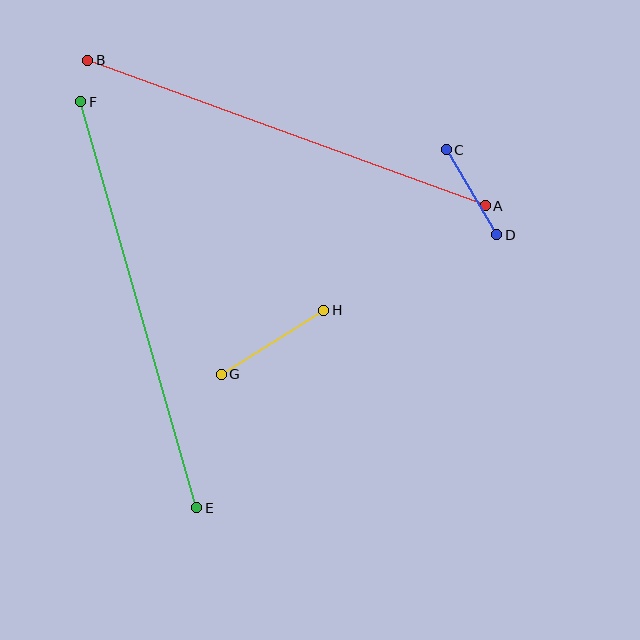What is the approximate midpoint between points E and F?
The midpoint is at approximately (139, 305) pixels.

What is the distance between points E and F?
The distance is approximately 422 pixels.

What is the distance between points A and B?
The distance is approximately 423 pixels.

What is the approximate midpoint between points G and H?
The midpoint is at approximately (272, 342) pixels.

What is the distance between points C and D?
The distance is approximately 99 pixels.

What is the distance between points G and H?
The distance is approximately 121 pixels.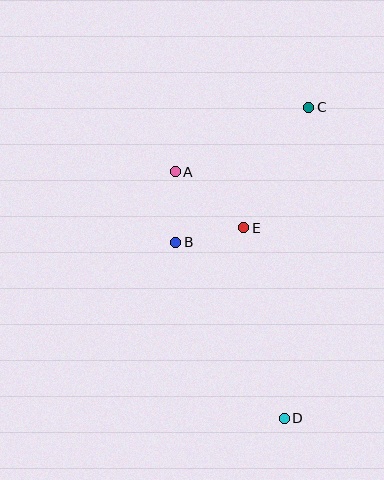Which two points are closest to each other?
Points B and E are closest to each other.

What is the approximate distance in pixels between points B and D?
The distance between B and D is approximately 207 pixels.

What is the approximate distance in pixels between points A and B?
The distance between A and B is approximately 71 pixels.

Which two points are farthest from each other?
Points C and D are farthest from each other.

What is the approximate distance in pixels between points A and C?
The distance between A and C is approximately 148 pixels.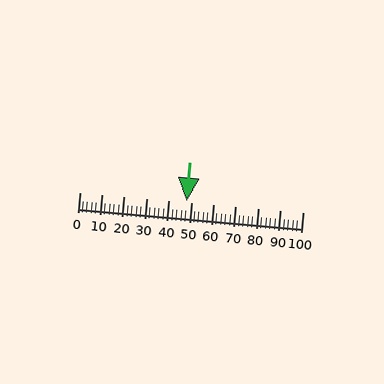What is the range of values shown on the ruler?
The ruler shows values from 0 to 100.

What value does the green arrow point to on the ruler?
The green arrow points to approximately 48.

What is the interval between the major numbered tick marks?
The major tick marks are spaced 10 units apart.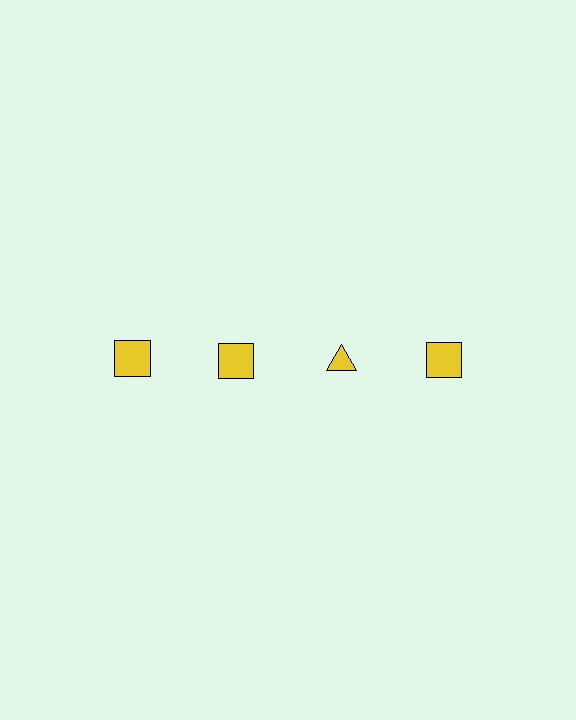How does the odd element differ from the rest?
It has a different shape: triangle instead of square.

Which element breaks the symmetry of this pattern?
The yellow triangle in the top row, center column breaks the symmetry. All other shapes are yellow squares.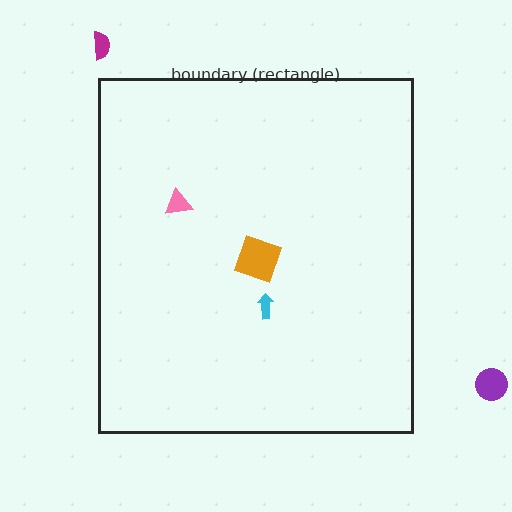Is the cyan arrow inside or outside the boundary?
Inside.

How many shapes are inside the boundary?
3 inside, 2 outside.